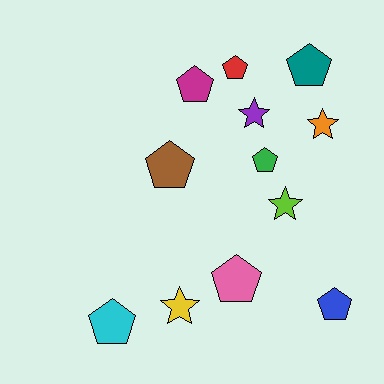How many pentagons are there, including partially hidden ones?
There are 8 pentagons.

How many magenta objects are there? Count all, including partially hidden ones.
There is 1 magenta object.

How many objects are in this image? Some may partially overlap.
There are 12 objects.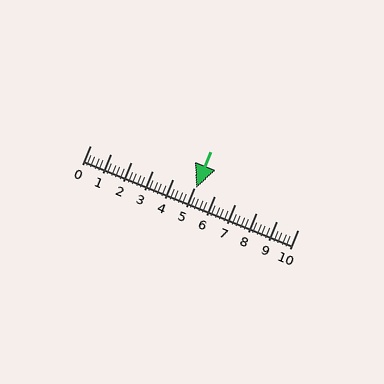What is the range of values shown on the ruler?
The ruler shows values from 0 to 10.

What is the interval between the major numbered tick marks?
The major tick marks are spaced 1 units apart.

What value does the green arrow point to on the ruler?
The green arrow points to approximately 5.1.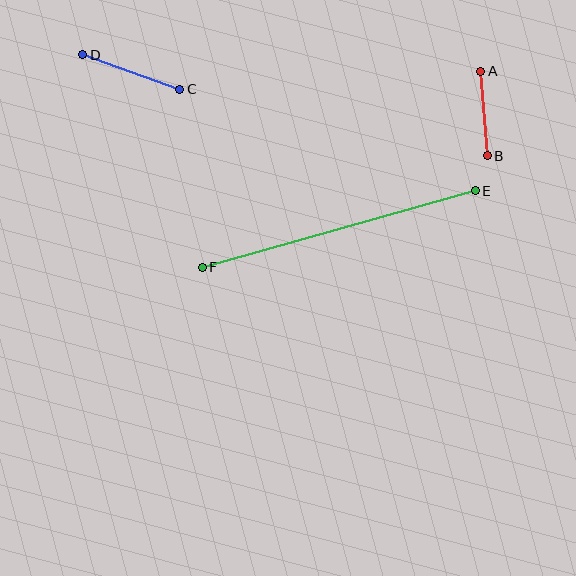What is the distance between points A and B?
The distance is approximately 85 pixels.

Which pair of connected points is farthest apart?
Points E and F are farthest apart.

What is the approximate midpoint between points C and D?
The midpoint is at approximately (131, 72) pixels.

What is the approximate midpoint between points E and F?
The midpoint is at approximately (339, 229) pixels.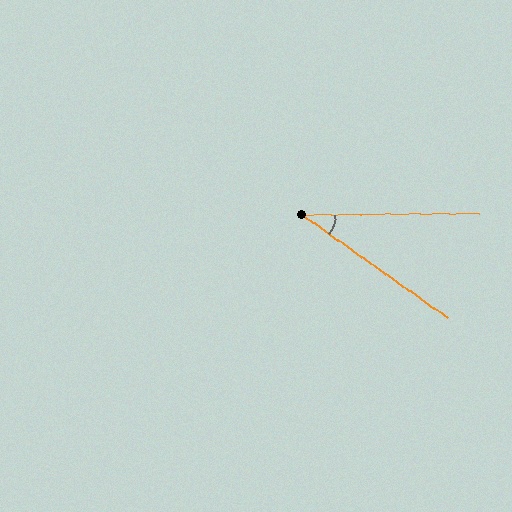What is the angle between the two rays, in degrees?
Approximately 36 degrees.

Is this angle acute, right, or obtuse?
It is acute.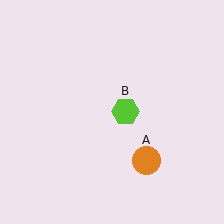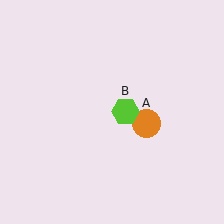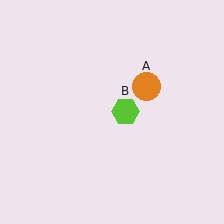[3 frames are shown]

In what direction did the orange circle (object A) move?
The orange circle (object A) moved up.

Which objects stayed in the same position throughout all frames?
Lime hexagon (object B) remained stationary.